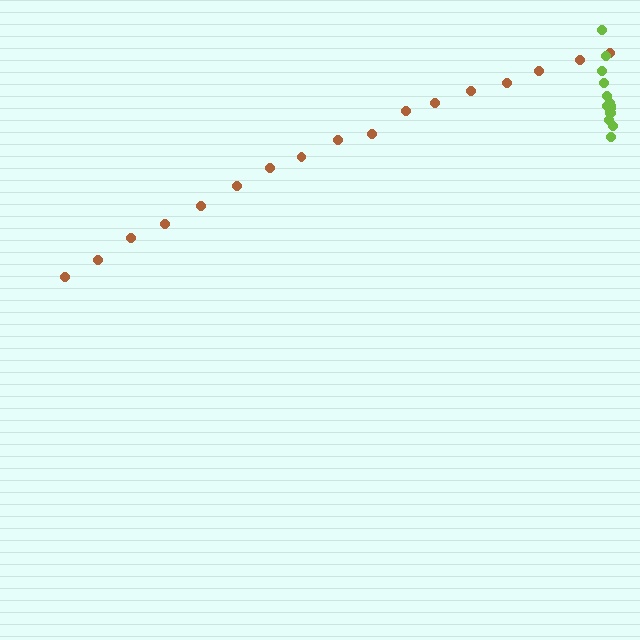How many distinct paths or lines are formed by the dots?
There are 2 distinct paths.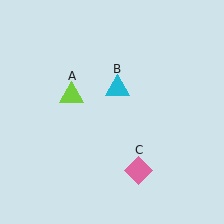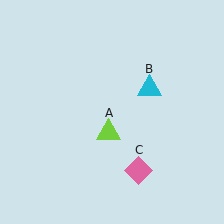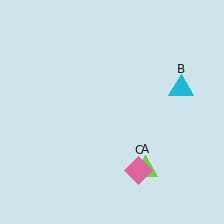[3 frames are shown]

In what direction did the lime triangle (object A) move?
The lime triangle (object A) moved down and to the right.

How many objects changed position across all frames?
2 objects changed position: lime triangle (object A), cyan triangle (object B).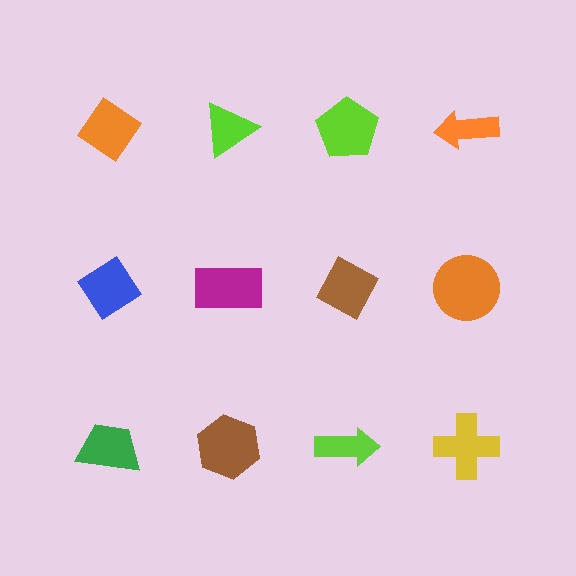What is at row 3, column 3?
A lime arrow.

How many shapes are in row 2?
4 shapes.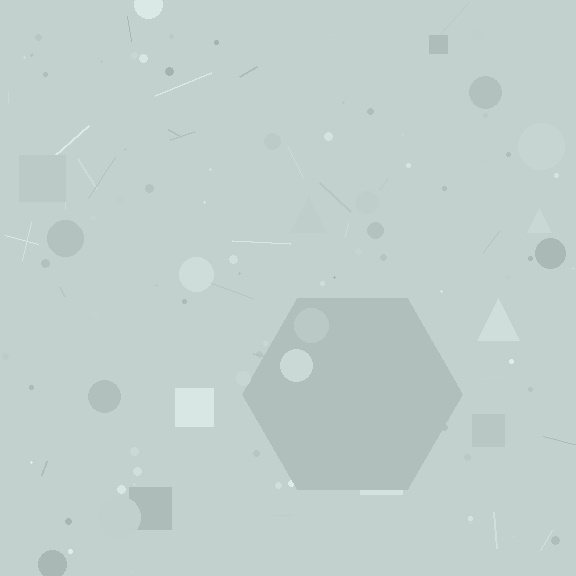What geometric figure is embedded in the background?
A hexagon is embedded in the background.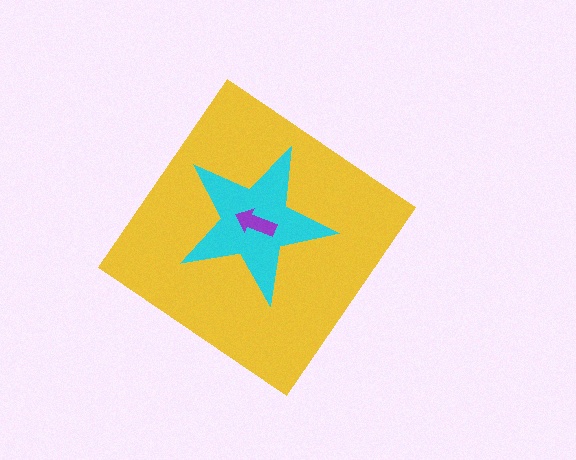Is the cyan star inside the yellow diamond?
Yes.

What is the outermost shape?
The yellow diamond.